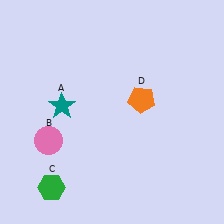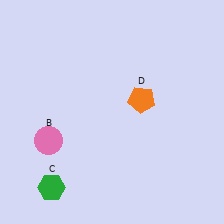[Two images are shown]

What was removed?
The teal star (A) was removed in Image 2.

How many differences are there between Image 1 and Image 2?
There is 1 difference between the two images.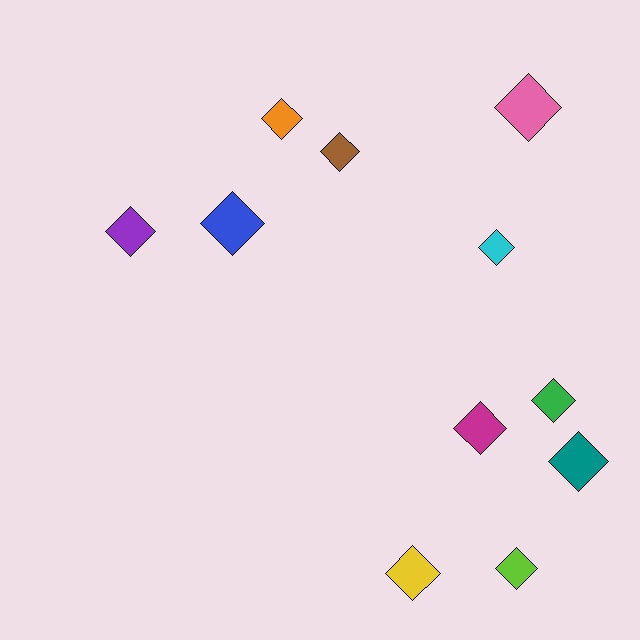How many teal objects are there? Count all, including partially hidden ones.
There is 1 teal object.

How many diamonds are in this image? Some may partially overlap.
There are 11 diamonds.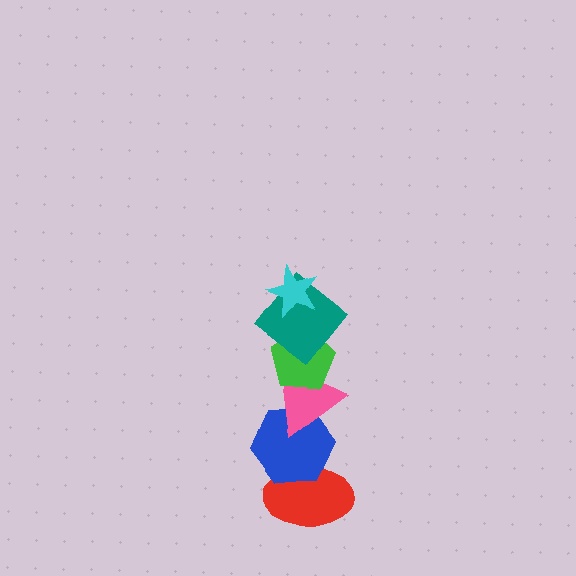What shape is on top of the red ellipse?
The blue hexagon is on top of the red ellipse.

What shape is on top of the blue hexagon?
The pink triangle is on top of the blue hexagon.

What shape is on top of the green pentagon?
The teal diamond is on top of the green pentagon.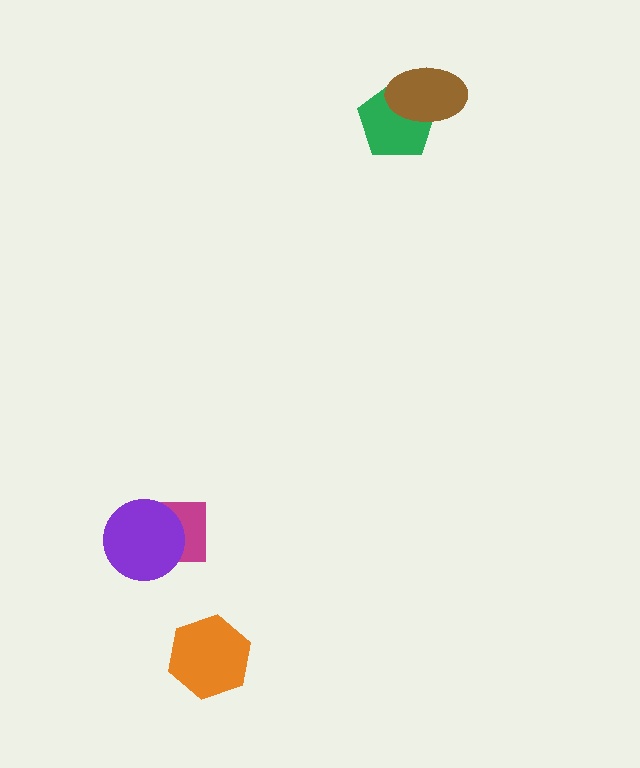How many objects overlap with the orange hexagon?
0 objects overlap with the orange hexagon.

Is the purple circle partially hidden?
No, no other shape covers it.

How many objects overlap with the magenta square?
1 object overlaps with the magenta square.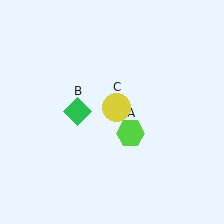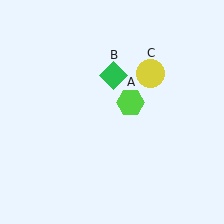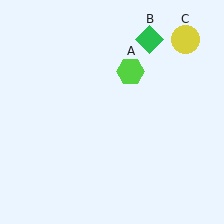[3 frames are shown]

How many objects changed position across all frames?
3 objects changed position: lime hexagon (object A), green diamond (object B), yellow circle (object C).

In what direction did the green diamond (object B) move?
The green diamond (object B) moved up and to the right.